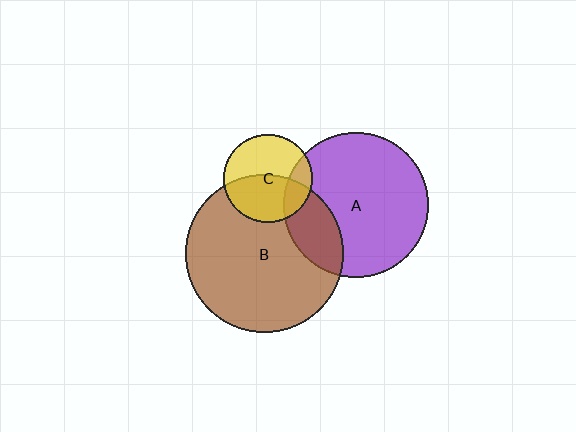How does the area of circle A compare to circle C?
Approximately 2.7 times.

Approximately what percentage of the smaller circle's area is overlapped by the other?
Approximately 20%.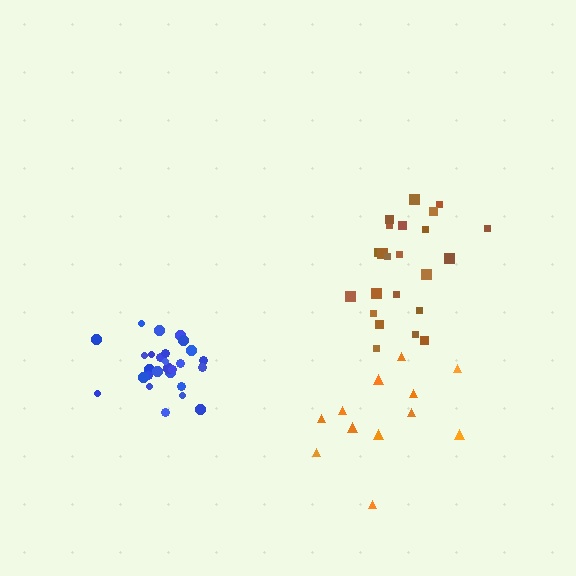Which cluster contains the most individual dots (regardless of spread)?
Blue (27).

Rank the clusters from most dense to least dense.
blue, brown, orange.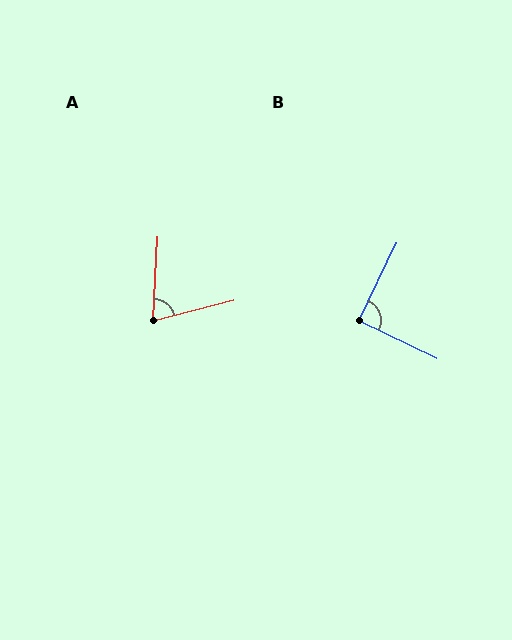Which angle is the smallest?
A, at approximately 73 degrees.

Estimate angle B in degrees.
Approximately 90 degrees.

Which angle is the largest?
B, at approximately 90 degrees.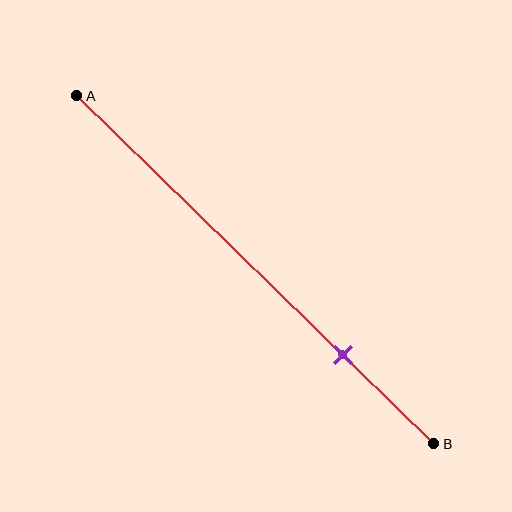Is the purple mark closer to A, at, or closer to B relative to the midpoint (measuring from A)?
The purple mark is closer to point B than the midpoint of segment AB.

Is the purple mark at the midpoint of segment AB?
No, the mark is at about 75% from A, not at the 50% midpoint.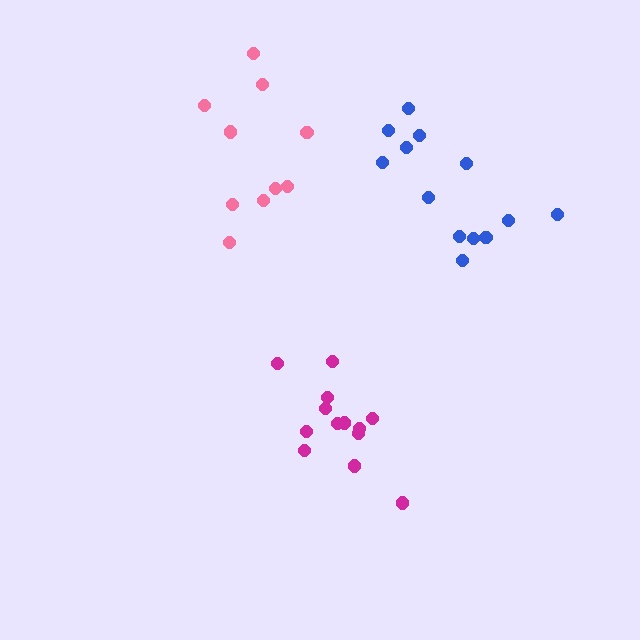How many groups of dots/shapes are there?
There are 3 groups.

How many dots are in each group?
Group 1: 10 dots, Group 2: 13 dots, Group 3: 13 dots (36 total).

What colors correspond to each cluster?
The clusters are colored: pink, magenta, blue.